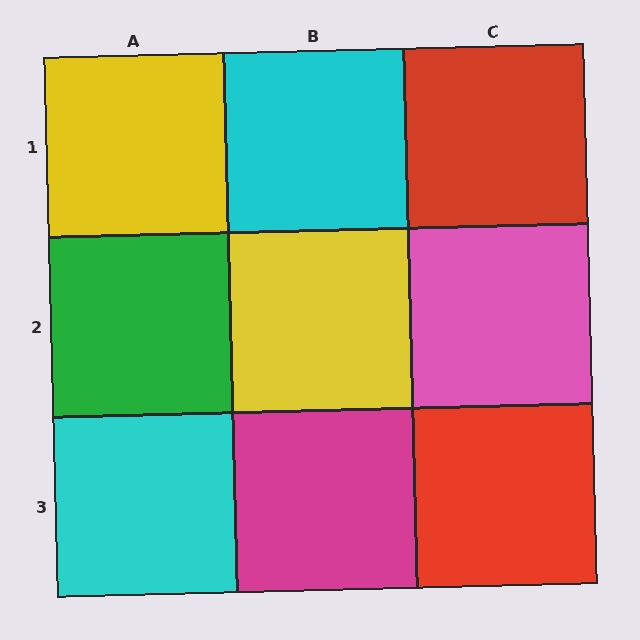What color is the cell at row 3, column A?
Cyan.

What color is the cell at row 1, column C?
Red.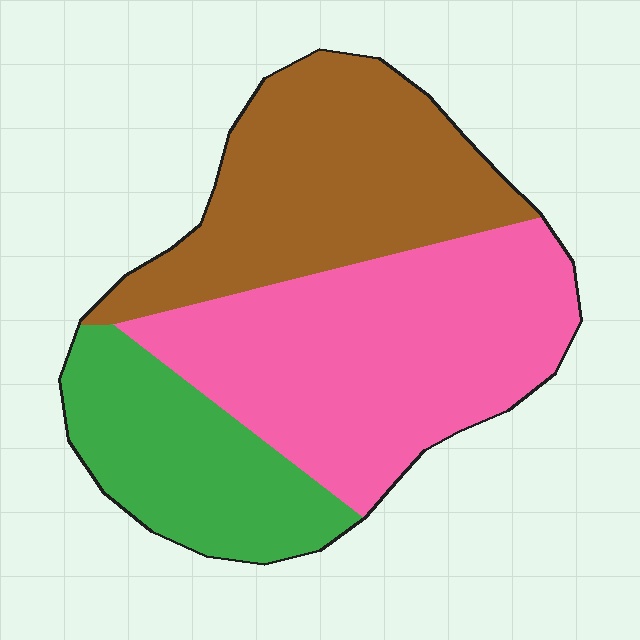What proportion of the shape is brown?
Brown takes up about one third (1/3) of the shape.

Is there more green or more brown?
Brown.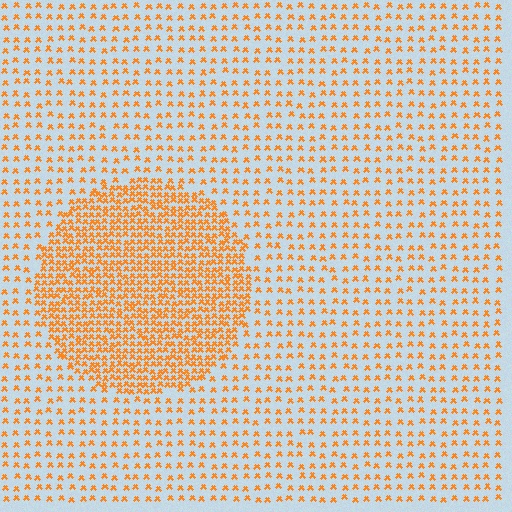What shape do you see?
I see a circle.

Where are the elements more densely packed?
The elements are more densely packed inside the circle boundary.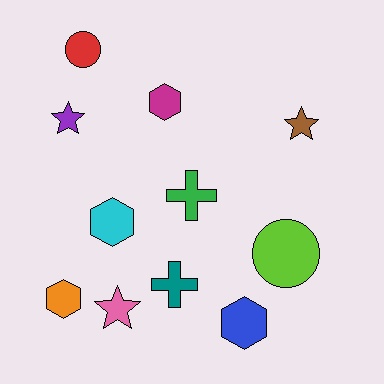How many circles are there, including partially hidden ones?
There are 2 circles.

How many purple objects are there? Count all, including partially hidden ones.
There is 1 purple object.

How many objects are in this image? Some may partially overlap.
There are 11 objects.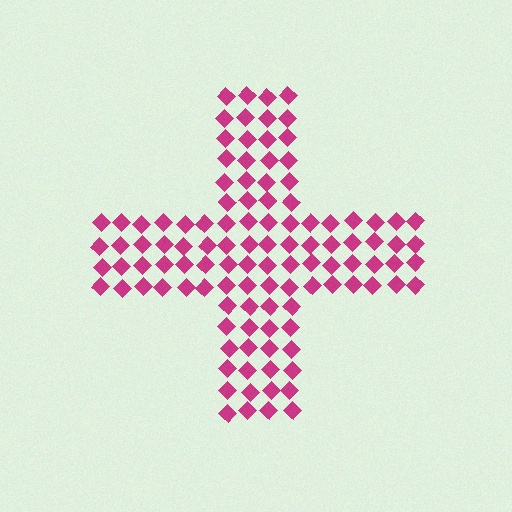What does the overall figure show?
The overall figure shows a cross.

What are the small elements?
The small elements are diamonds.